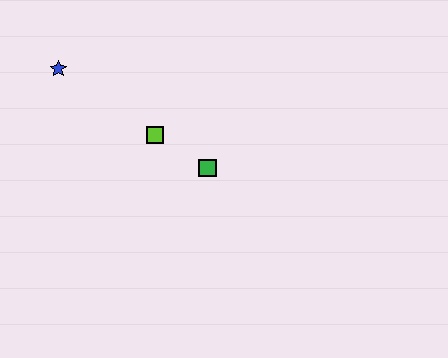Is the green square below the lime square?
Yes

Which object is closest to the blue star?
The lime square is closest to the blue star.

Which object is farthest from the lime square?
The blue star is farthest from the lime square.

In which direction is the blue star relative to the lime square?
The blue star is to the left of the lime square.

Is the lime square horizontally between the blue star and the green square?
Yes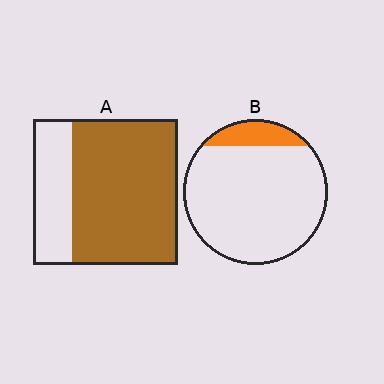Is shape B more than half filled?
No.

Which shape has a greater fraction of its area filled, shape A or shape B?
Shape A.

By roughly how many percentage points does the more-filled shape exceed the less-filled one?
By roughly 60 percentage points (A over B).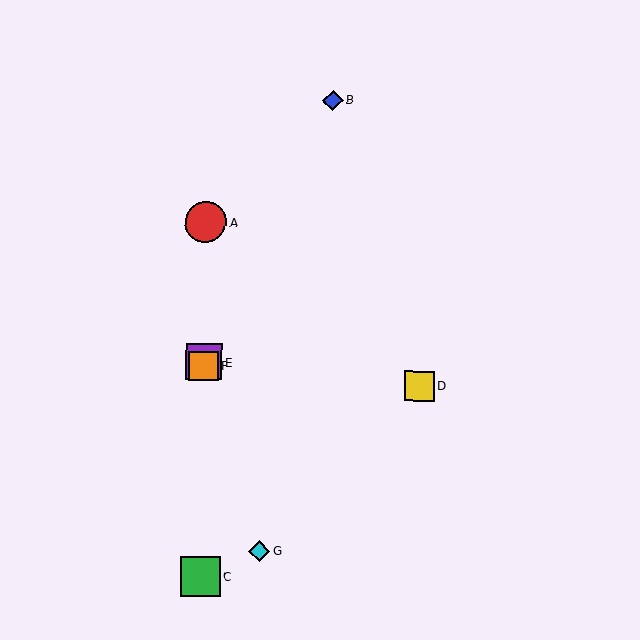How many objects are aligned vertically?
4 objects (A, C, E, F) are aligned vertically.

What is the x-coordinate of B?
Object B is at x≈333.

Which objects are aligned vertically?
Objects A, C, E, F are aligned vertically.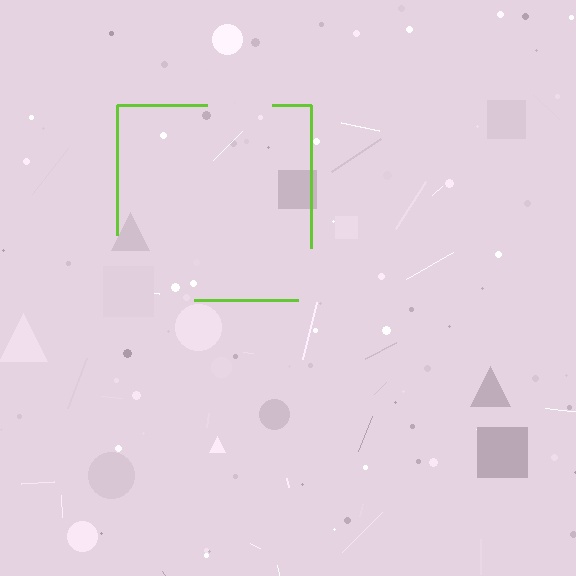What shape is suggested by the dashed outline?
The dashed outline suggests a square.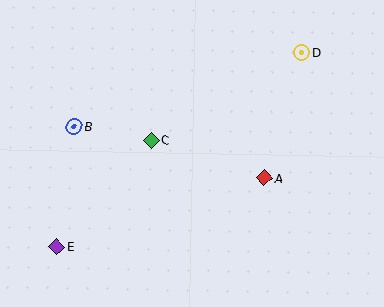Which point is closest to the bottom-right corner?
Point A is closest to the bottom-right corner.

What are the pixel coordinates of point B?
Point B is at (74, 127).